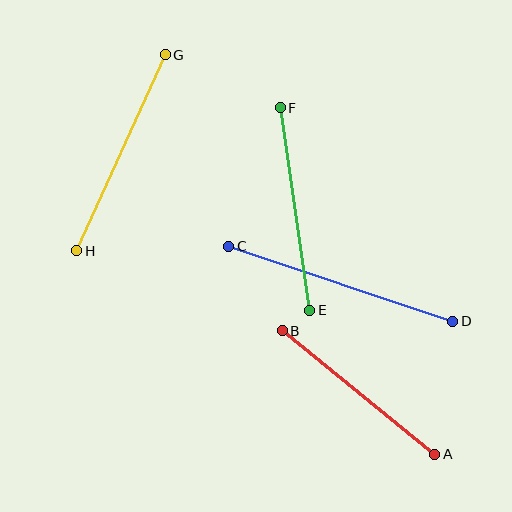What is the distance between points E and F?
The distance is approximately 205 pixels.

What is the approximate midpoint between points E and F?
The midpoint is at approximately (295, 209) pixels.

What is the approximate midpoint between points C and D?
The midpoint is at approximately (341, 284) pixels.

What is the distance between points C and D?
The distance is approximately 236 pixels.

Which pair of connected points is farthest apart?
Points C and D are farthest apart.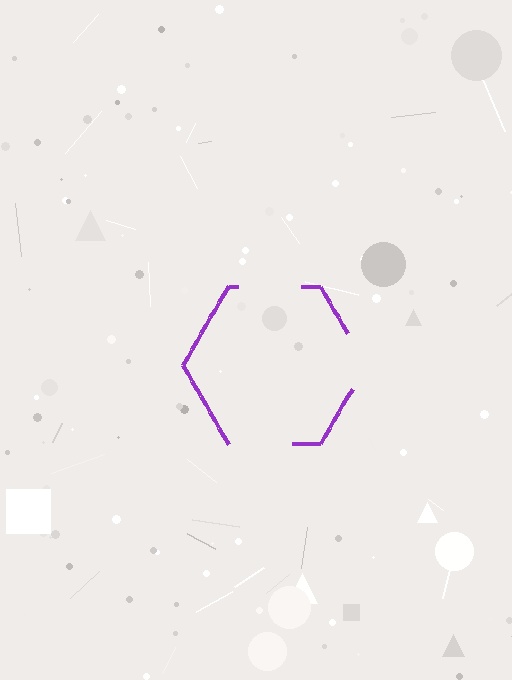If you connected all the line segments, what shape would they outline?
They would outline a hexagon.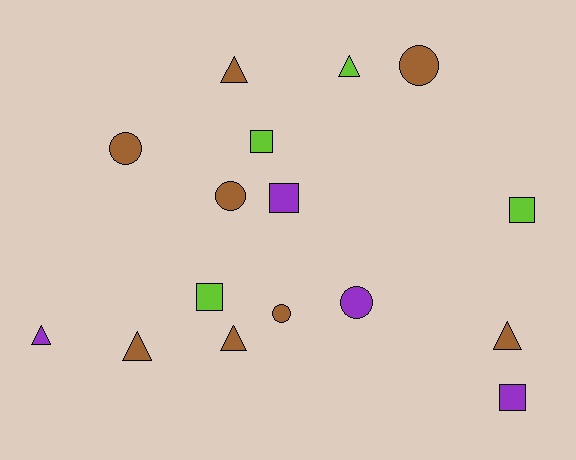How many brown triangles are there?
There are 4 brown triangles.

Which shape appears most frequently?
Triangle, with 6 objects.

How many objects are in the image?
There are 16 objects.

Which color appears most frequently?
Brown, with 8 objects.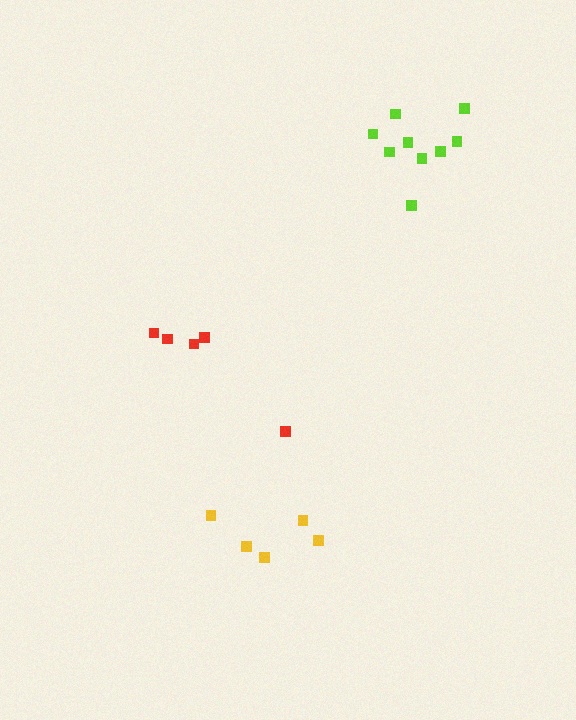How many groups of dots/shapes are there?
There are 3 groups.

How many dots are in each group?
Group 1: 5 dots, Group 2: 9 dots, Group 3: 5 dots (19 total).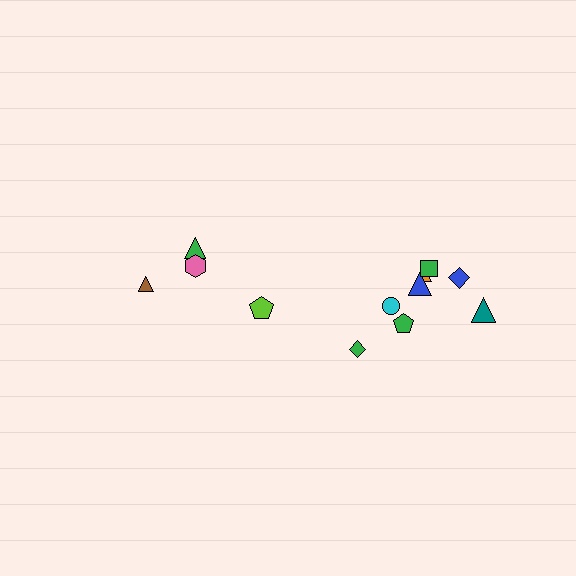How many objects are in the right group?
There are 8 objects.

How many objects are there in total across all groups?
There are 12 objects.